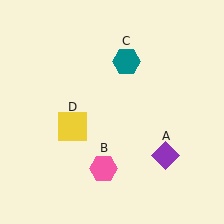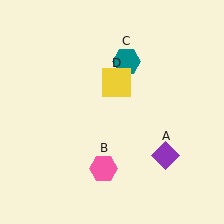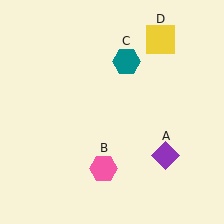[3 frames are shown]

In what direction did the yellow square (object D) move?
The yellow square (object D) moved up and to the right.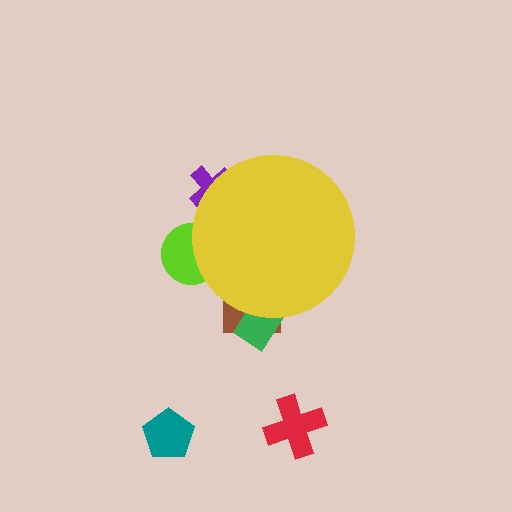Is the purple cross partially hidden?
Yes, the purple cross is partially hidden behind the yellow circle.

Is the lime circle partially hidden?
Yes, the lime circle is partially hidden behind the yellow circle.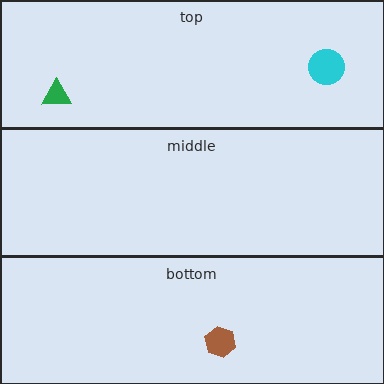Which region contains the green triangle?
The top region.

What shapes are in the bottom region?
The brown hexagon.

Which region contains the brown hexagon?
The bottom region.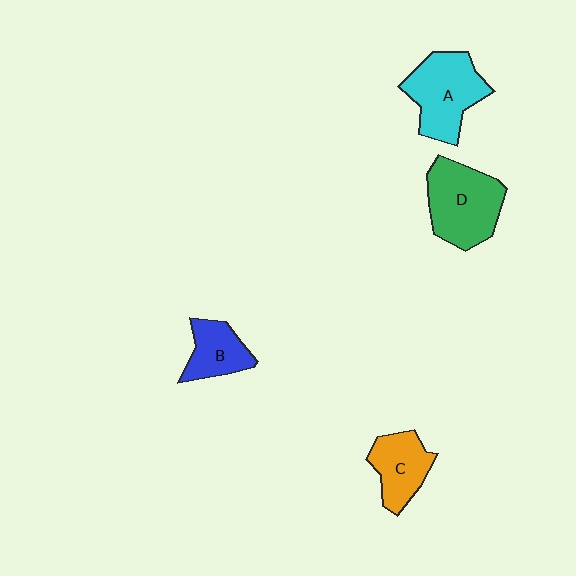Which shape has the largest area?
Shape D (green).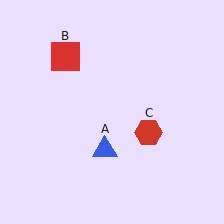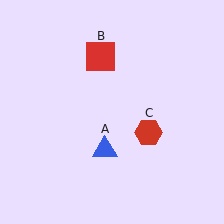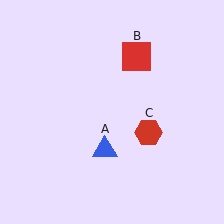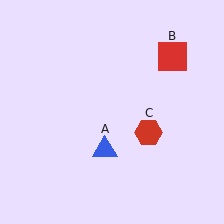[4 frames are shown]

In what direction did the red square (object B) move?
The red square (object B) moved right.